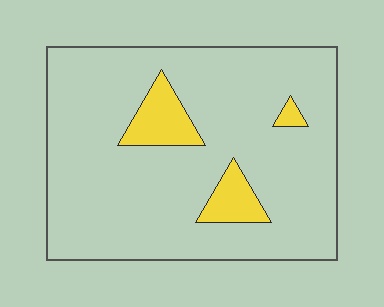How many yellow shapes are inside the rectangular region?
3.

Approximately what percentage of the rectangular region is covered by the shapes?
Approximately 10%.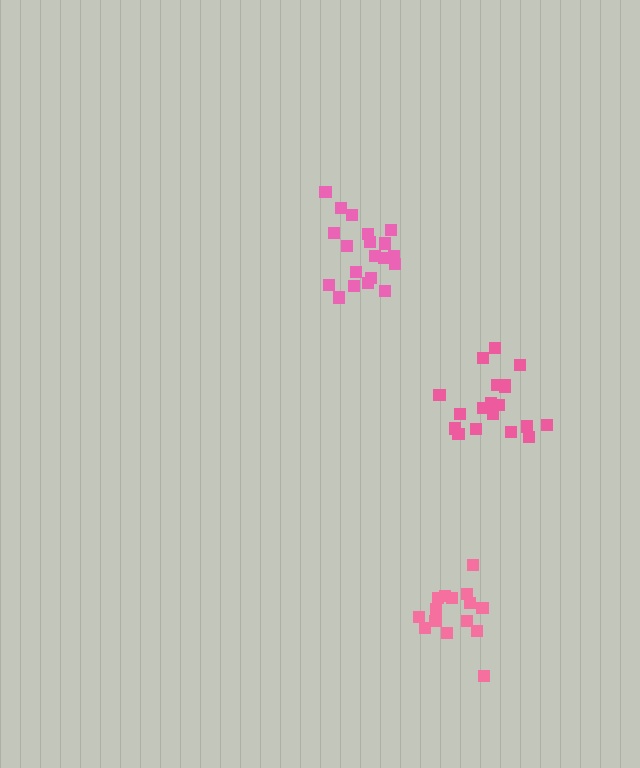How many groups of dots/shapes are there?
There are 3 groups.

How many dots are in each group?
Group 1: 15 dots, Group 2: 19 dots, Group 3: 20 dots (54 total).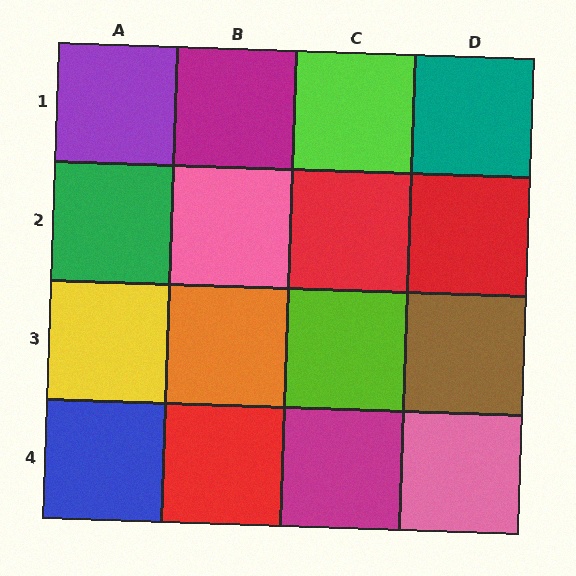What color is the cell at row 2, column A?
Green.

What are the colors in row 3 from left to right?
Yellow, orange, lime, brown.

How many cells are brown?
1 cell is brown.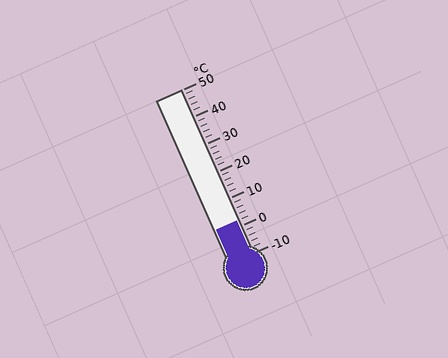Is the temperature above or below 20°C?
The temperature is below 20°C.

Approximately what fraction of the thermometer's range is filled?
The thermometer is filled to approximately 20% of its range.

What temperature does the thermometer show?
The thermometer shows approximately 2°C.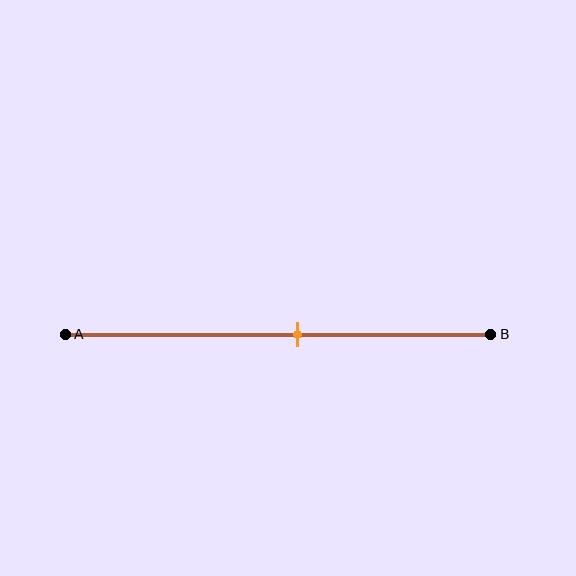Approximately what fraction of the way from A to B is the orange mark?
The orange mark is approximately 55% of the way from A to B.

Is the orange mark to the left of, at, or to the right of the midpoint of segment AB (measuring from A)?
The orange mark is to the right of the midpoint of segment AB.